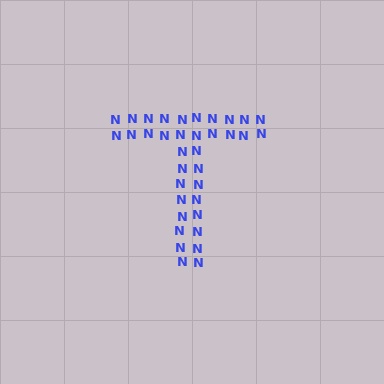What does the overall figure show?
The overall figure shows the letter T.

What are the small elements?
The small elements are letter N's.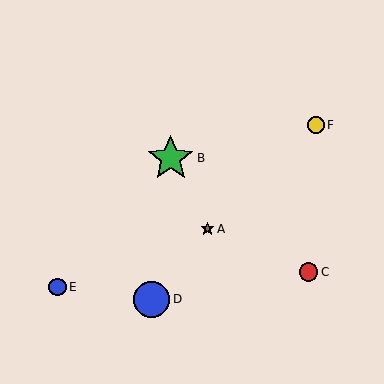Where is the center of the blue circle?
The center of the blue circle is at (152, 299).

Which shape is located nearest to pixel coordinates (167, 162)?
The green star (labeled B) at (171, 158) is nearest to that location.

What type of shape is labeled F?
Shape F is a yellow circle.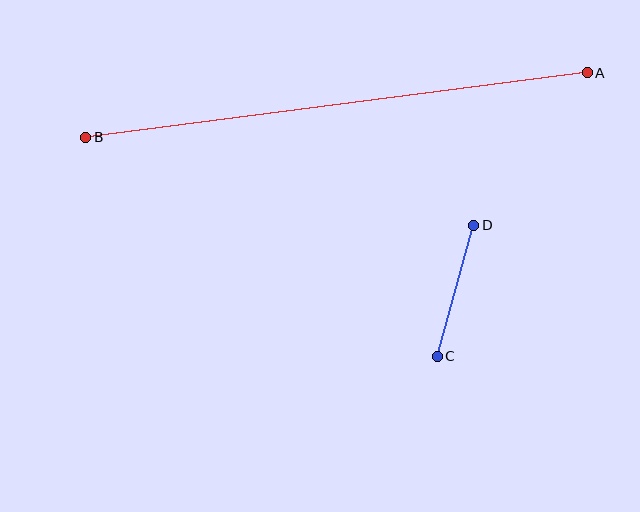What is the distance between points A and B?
The distance is approximately 506 pixels.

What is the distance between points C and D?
The distance is approximately 136 pixels.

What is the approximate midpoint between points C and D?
The midpoint is at approximately (456, 291) pixels.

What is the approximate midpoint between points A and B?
The midpoint is at approximately (336, 105) pixels.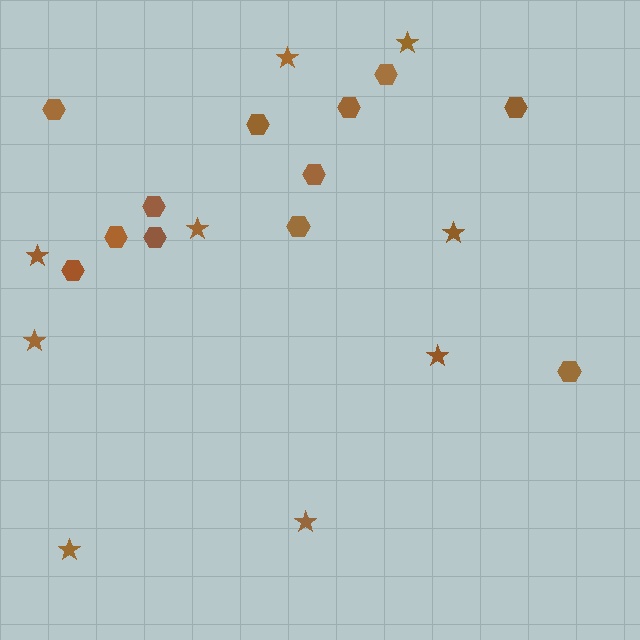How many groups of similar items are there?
There are 2 groups: one group of stars (9) and one group of hexagons (12).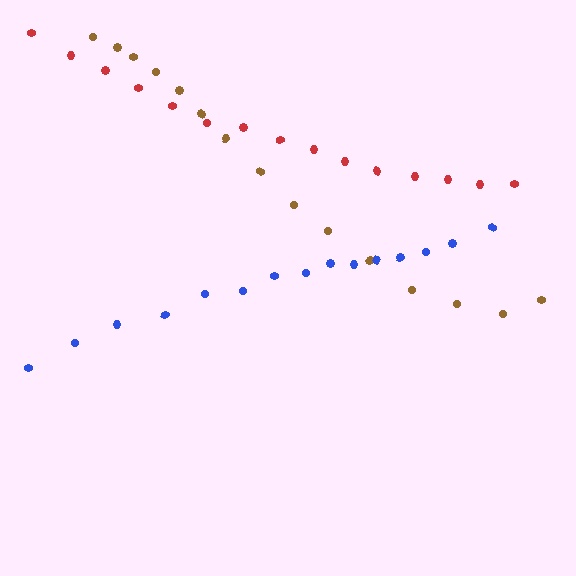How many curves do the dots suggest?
There are 3 distinct paths.